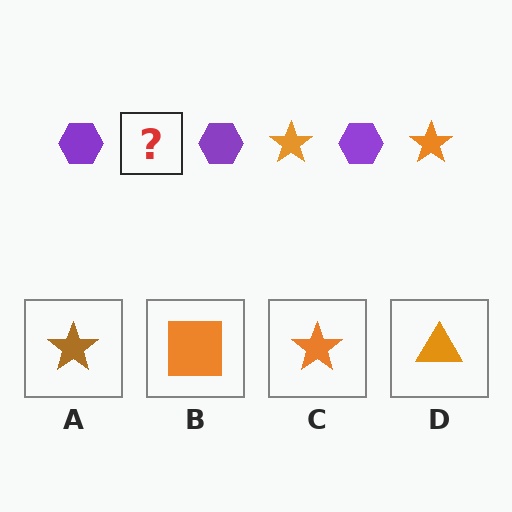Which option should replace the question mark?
Option C.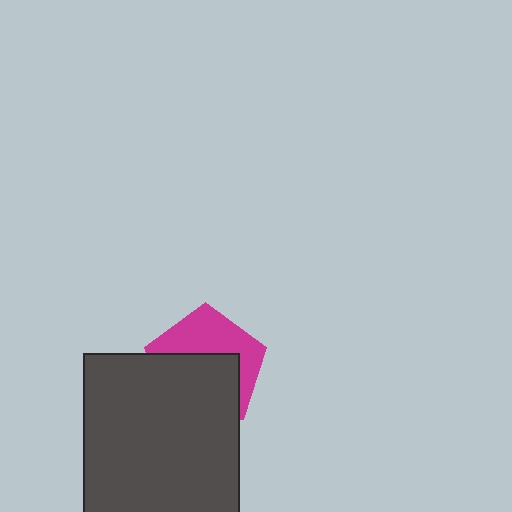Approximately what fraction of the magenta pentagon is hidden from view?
Roughly 55% of the magenta pentagon is hidden behind the dark gray rectangle.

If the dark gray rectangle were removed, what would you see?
You would see the complete magenta pentagon.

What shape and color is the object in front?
The object in front is a dark gray rectangle.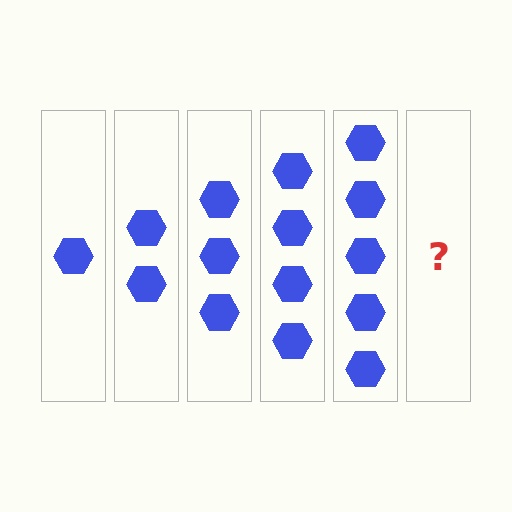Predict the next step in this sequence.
The next step is 6 hexagons.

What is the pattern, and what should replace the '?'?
The pattern is that each step adds one more hexagon. The '?' should be 6 hexagons.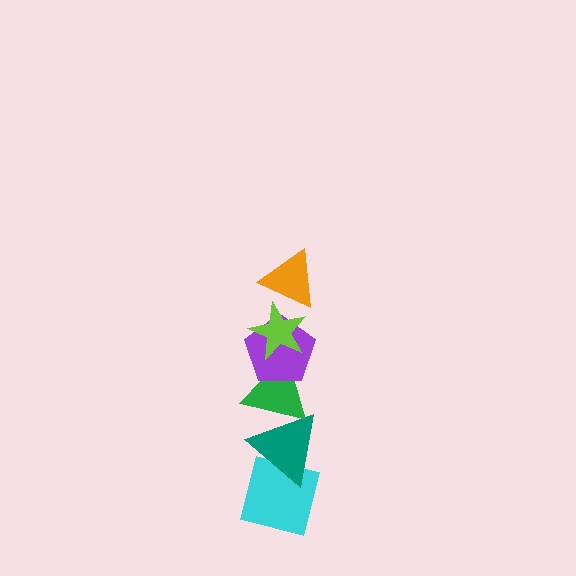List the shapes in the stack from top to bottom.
From top to bottom: the orange triangle, the lime star, the purple pentagon, the green triangle, the teal triangle, the cyan square.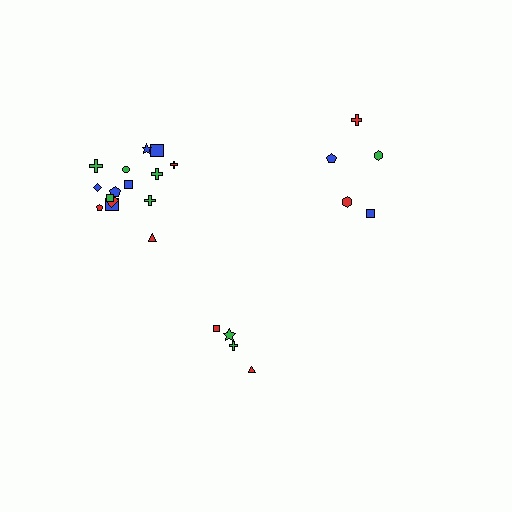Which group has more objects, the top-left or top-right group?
The top-left group.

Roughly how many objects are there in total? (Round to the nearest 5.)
Roughly 25 objects in total.